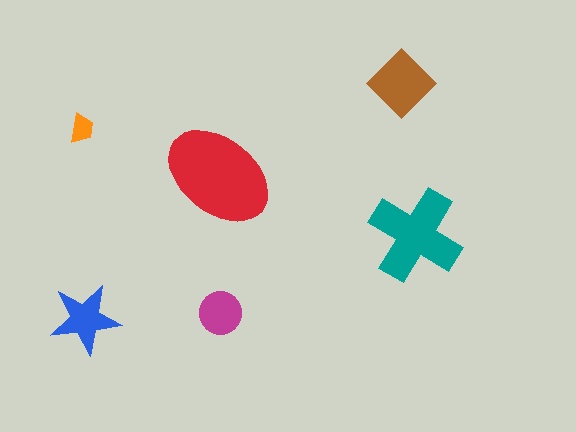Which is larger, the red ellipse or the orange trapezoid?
The red ellipse.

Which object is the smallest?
The orange trapezoid.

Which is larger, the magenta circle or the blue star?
The blue star.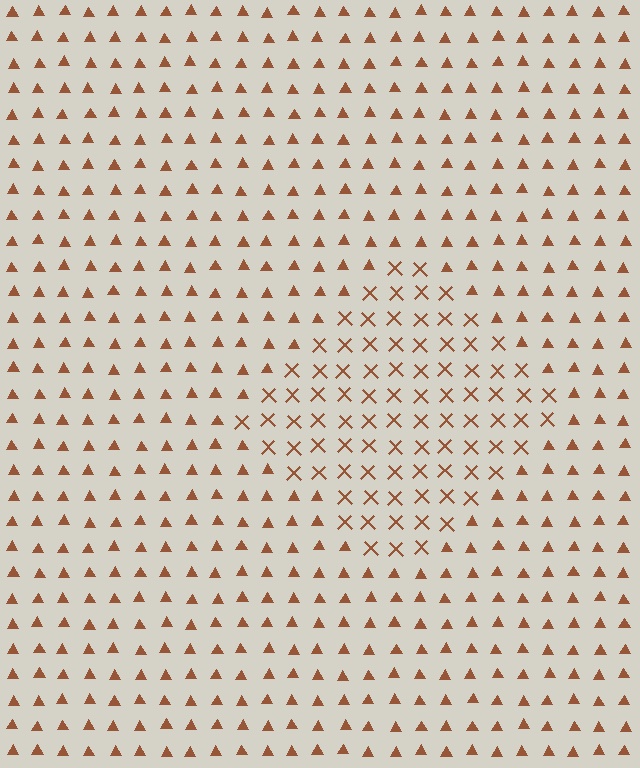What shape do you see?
I see a diamond.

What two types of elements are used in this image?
The image uses X marks inside the diamond region and triangles outside it.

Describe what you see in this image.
The image is filled with small brown elements arranged in a uniform grid. A diamond-shaped region contains X marks, while the surrounding area contains triangles. The boundary is defined purely by the change in element shape.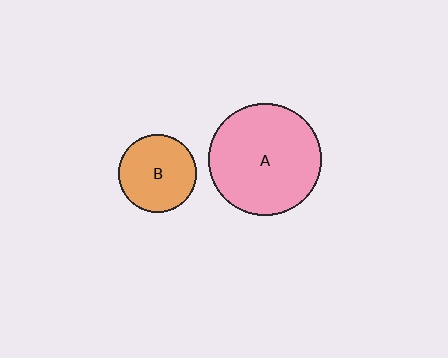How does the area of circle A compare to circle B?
Approximately 2.1 times.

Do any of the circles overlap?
No, none of the circles overlap.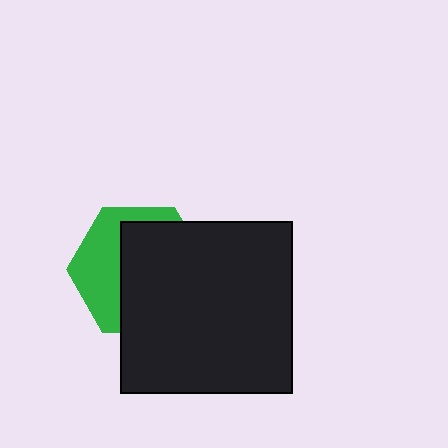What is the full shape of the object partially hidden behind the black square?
The partially hidden object is a green hexagon.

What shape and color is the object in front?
The object in front is a black square.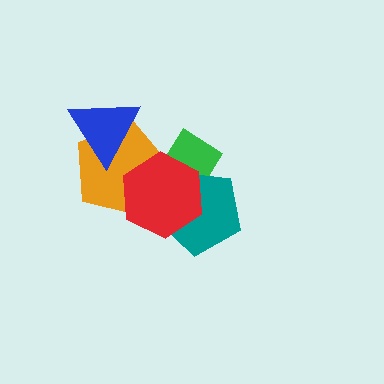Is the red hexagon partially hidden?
No, no other shape covers it.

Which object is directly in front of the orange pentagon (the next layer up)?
The blue triangle is directly in front of the orange pentagon.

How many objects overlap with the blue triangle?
1 object overlaps with the blue triangle.